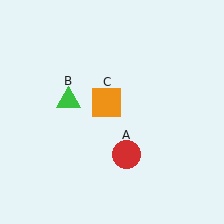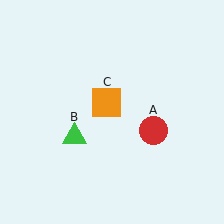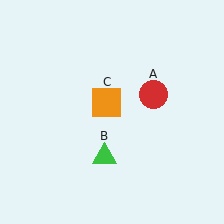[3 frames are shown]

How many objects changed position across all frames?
2 objects changed position: red circle (object A), green triangle (object B).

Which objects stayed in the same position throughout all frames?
Orange square (object C) remained stationary.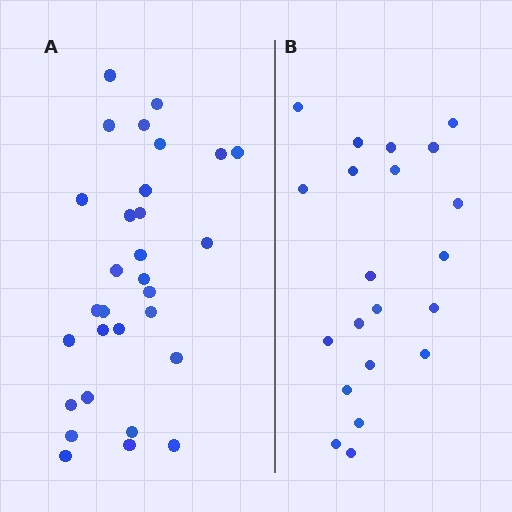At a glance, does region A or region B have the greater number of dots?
Region A (the left region) has more dots.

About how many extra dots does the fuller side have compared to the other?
Region A has roughly 8 or so more dots than region B.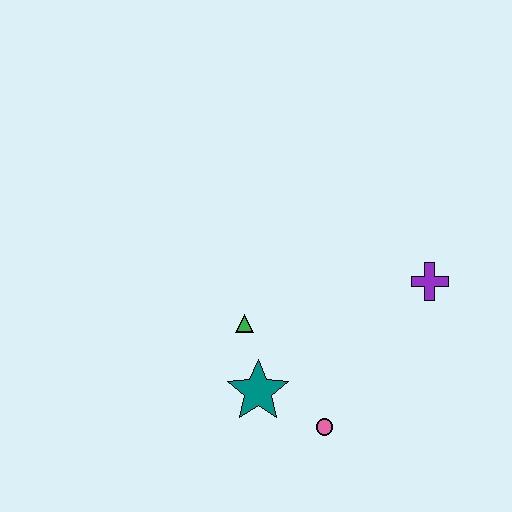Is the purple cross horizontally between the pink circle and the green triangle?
No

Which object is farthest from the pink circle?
The purple cross is farthest from the pink circle.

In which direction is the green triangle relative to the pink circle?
The green triangle is above the pink circle.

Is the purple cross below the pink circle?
No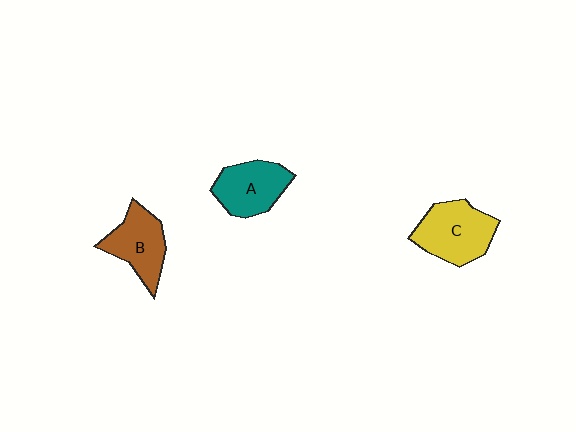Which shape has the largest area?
Shape C (yellow).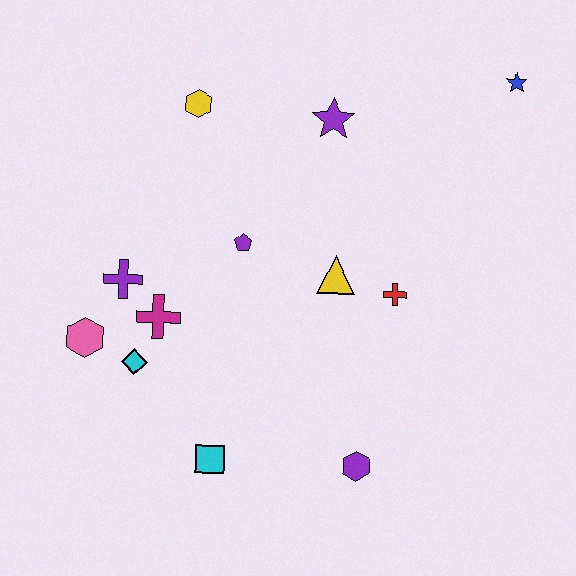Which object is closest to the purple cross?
The magenta cross is closest to the purple cross.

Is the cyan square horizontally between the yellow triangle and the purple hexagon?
No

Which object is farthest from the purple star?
The cyan square is farthest from the purple star.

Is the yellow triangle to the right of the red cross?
No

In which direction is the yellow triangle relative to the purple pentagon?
The yellow triangle is to the right of the purple pentagon.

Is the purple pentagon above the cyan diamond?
Yes